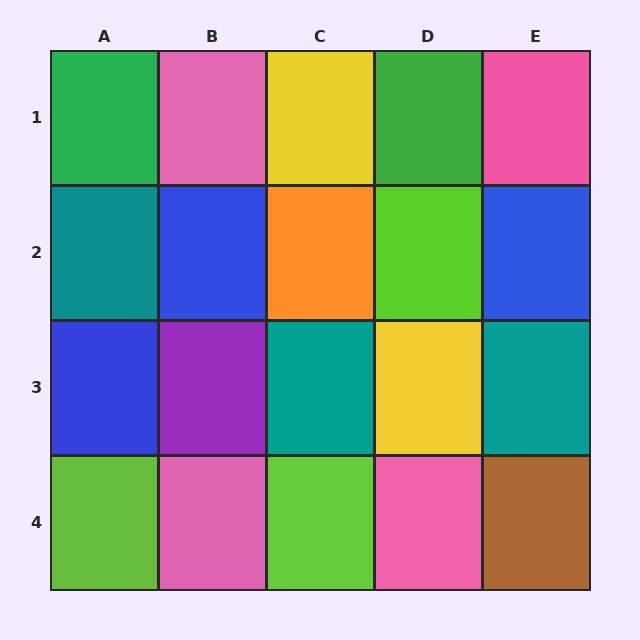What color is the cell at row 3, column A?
Blue.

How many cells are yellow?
2 cells are yellow.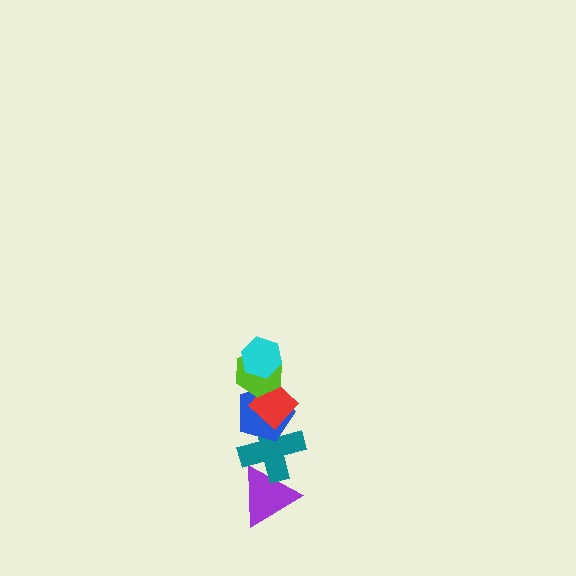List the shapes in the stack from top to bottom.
From top to bottom: the cyan hexagon, the lime hexagon, the red diamond, the blue pentagon, the teal cross, the purple triangle.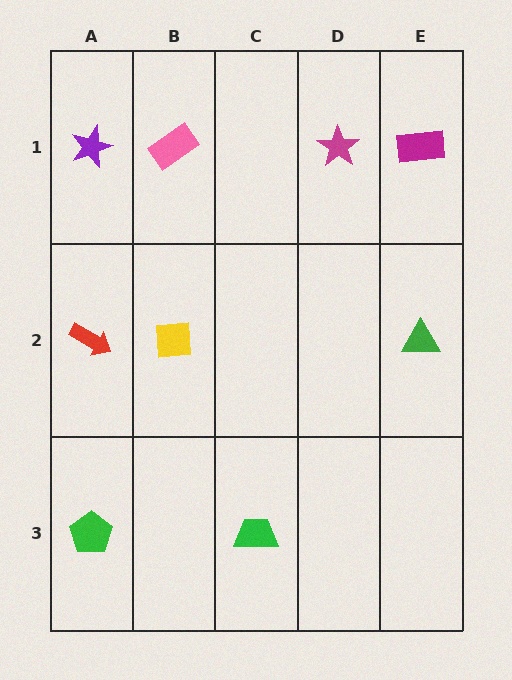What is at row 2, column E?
A green triangle.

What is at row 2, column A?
A red arrow.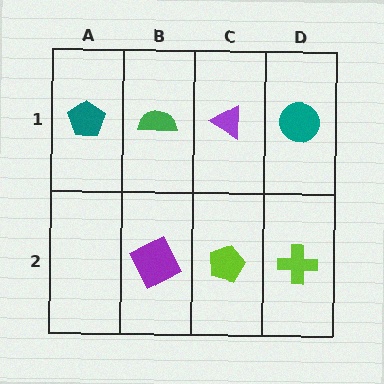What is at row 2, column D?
A lime cross.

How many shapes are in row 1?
4 shapes.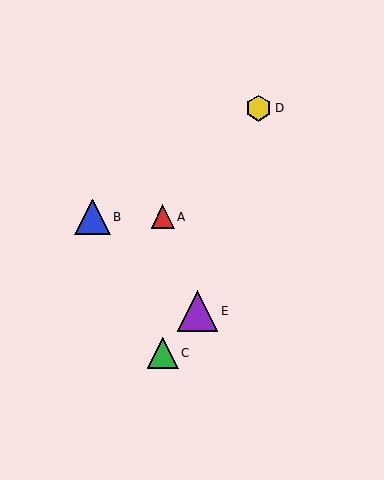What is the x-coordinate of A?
Object A is at x≈163.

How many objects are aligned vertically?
2 objects (A, C) are aligned vertically.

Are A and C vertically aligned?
Yes, both are at x≈163.